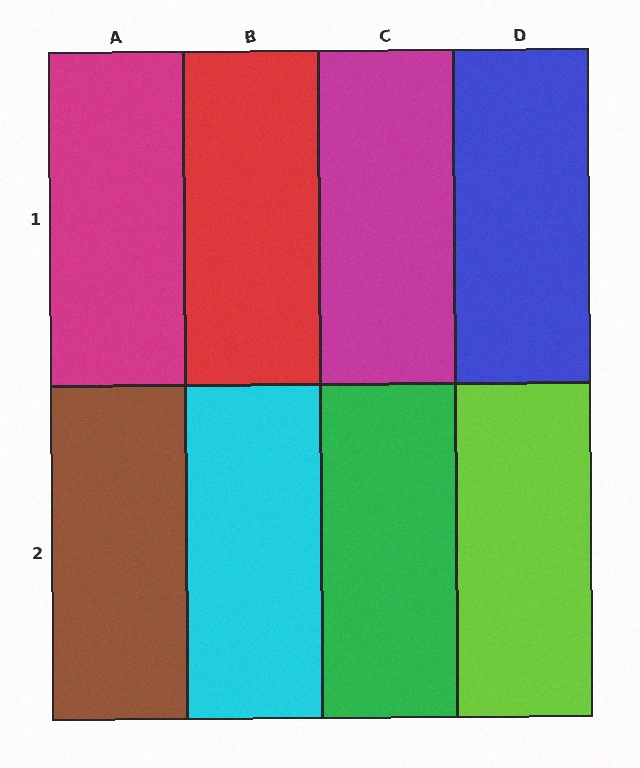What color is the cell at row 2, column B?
Cyan.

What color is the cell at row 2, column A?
Brown.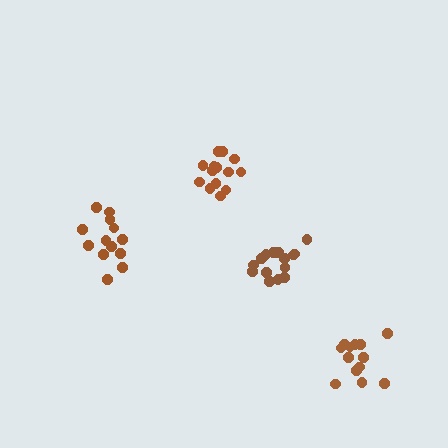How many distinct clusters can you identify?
There are 4 distinct clusters.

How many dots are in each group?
Group 1: 13 dots, Group 2: 15 dots, Group 3: 14 dots, Group 4: 13 dots (55 total).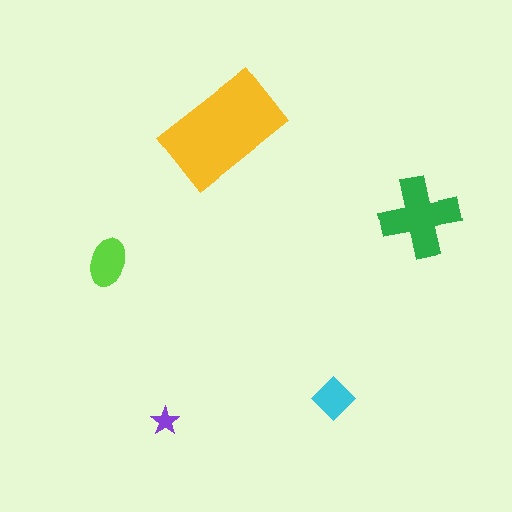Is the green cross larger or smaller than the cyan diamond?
Larger.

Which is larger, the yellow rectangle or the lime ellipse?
The yellow rectangle.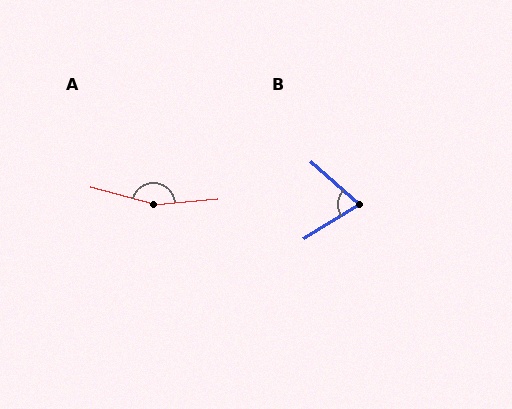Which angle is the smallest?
B, at approximately 73 degrees.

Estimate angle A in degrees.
Approximately 159 degrees.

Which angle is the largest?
A, at approximately 159 degrees.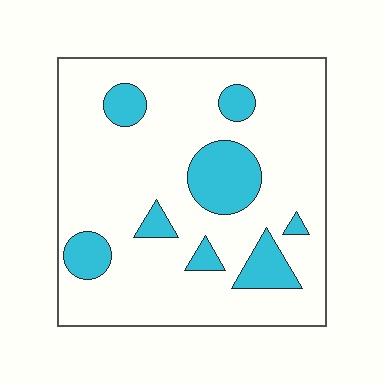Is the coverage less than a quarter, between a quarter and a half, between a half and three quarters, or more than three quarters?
Less than a quarter.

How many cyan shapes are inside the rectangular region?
8.